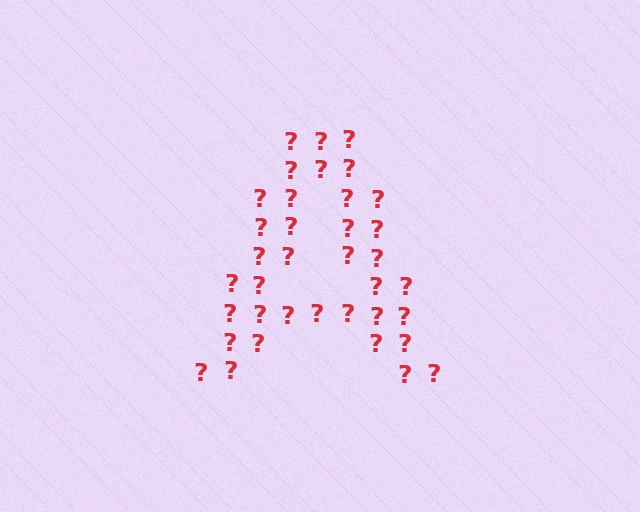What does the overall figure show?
The overall figure shows the letter A.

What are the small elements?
The small elements are question marks.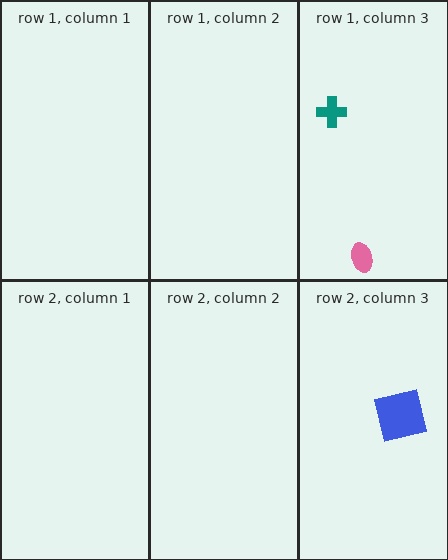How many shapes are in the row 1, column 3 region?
2.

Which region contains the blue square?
The row 2, column 3 region.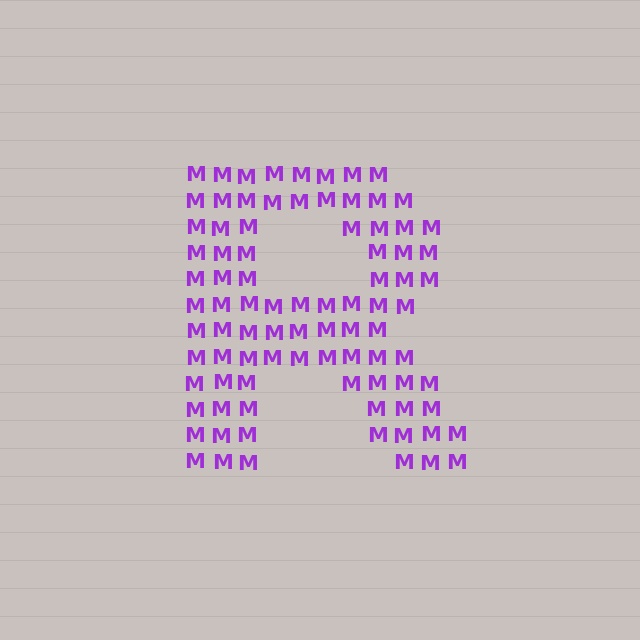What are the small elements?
The small elements are letter M's.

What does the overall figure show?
The overall figure shows the letter R.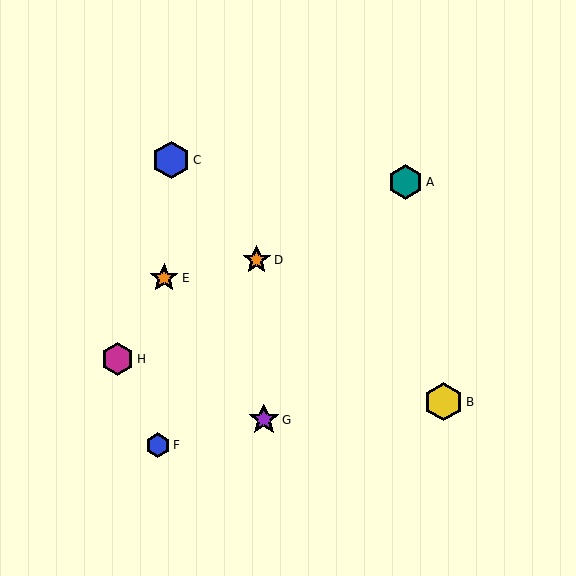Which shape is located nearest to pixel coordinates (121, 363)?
The magenta hexagon (labeled H) at (117, 359) is nearest to that location.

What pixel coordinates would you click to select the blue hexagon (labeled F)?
Click at (158, 445) to select the blue hexagon F.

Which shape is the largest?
The yellow hexagon (labeled B) is the largest.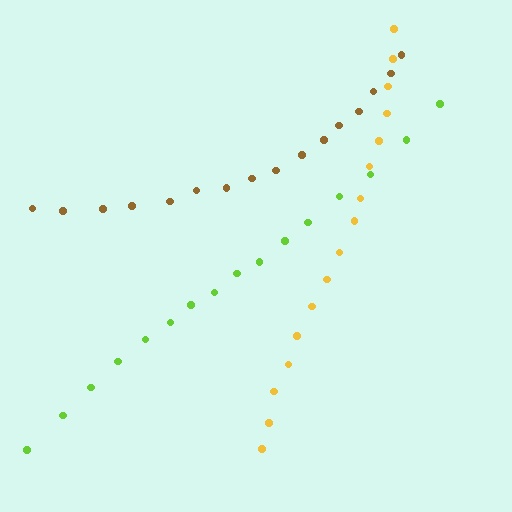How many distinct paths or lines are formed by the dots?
There are 3 distinct paths.